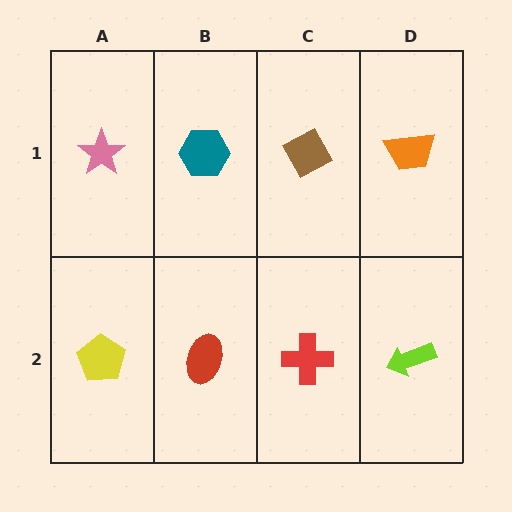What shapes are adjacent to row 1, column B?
A red ellipse (row 2, column B), a pink star (row 1, column A), a brown diamond (row 1, column C).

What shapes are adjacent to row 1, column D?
A lime arrow (row 2, column D), a brown diamond (row 1, column C).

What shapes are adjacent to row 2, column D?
An orange trapezoid (row 1, column D), a red cross (row 2, column C).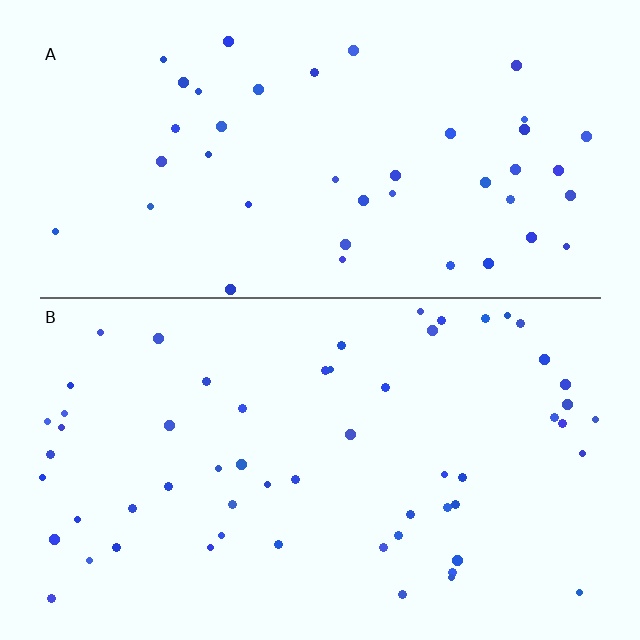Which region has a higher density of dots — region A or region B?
B (the bottom).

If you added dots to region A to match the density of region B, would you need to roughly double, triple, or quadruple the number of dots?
Approximately double.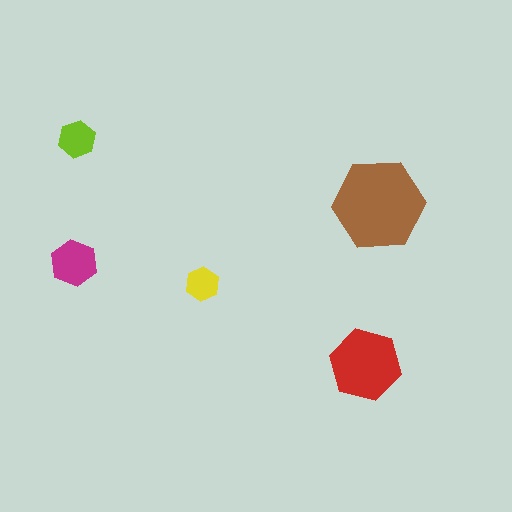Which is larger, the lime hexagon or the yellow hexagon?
The lime one.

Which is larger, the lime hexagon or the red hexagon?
The red one.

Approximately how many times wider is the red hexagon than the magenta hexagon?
About 1.5 times wider.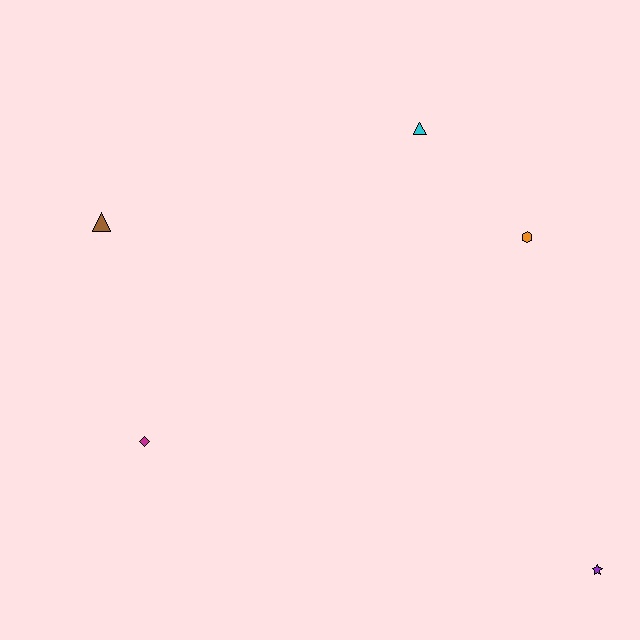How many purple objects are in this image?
There is 1 purple object.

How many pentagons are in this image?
There are no pentagons.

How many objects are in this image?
There are 5 objects.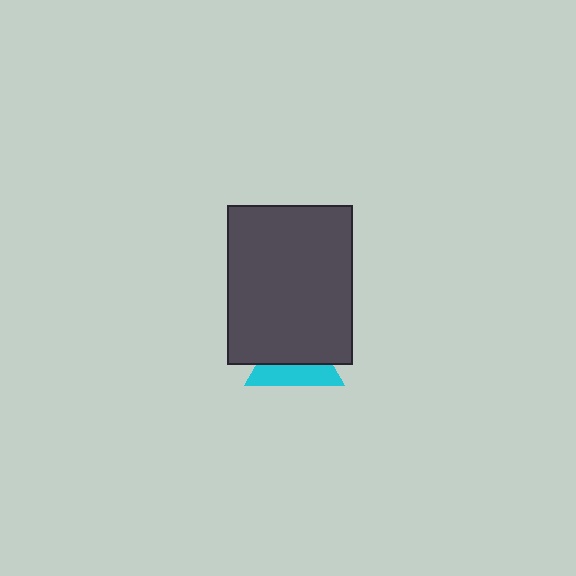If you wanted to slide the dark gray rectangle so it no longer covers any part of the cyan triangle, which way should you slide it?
Slide it up — that is the most direct way to separate the two shapes.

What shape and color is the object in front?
The object in front is a dark gray rectangle.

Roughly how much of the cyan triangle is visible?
A small part of it is visible (roughly 41%).